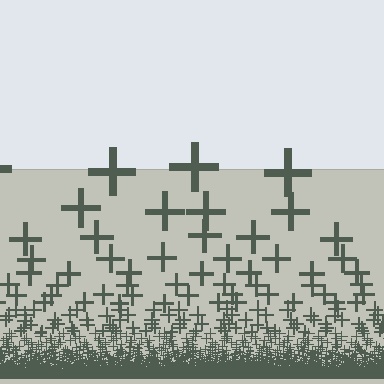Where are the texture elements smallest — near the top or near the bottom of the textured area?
Near the bottom.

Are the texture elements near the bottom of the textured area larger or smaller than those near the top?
Smaller. The gradient is inverted — elements near the bottom are smaller and denser.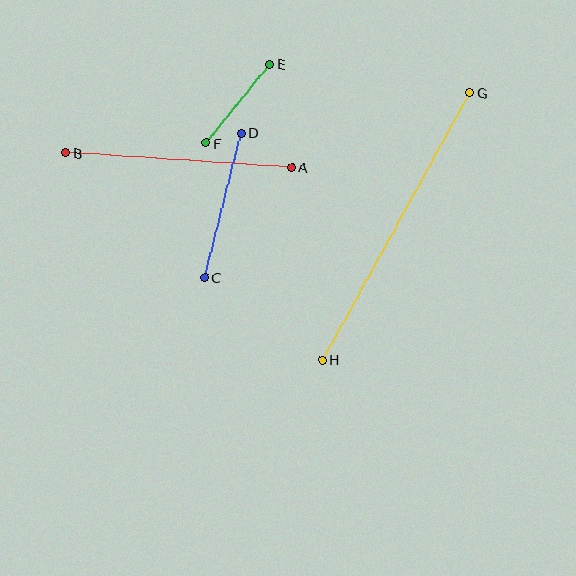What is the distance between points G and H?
The distance is approximately 305 pixels.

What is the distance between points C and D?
The distance is approximately 149 pixels.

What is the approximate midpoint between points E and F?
The midpoint is at approximately (238, 103) pixels.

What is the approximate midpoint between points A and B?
The midpoint is at approximately (179, 160) pixels.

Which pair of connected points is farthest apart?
Points G and H are farthest apart.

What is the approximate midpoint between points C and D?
The midpoint is at approximately (223, 205) pixels.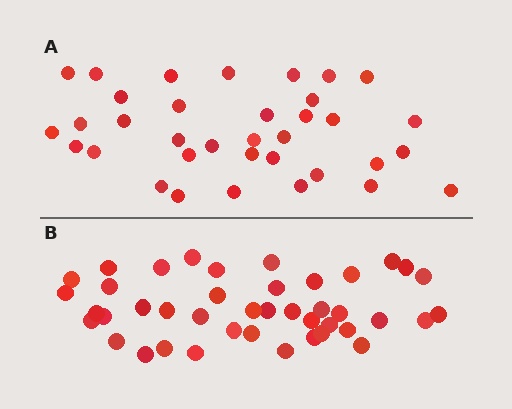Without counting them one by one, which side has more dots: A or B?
Region B (the bottom region) has more dots.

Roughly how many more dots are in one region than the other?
Region B has roughly 8 or so more dots than region A.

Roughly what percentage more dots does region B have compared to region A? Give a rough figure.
About 20% more.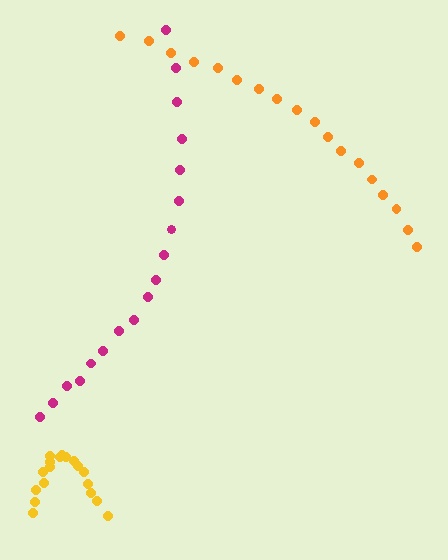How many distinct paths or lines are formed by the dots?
There are 3 distinct paths.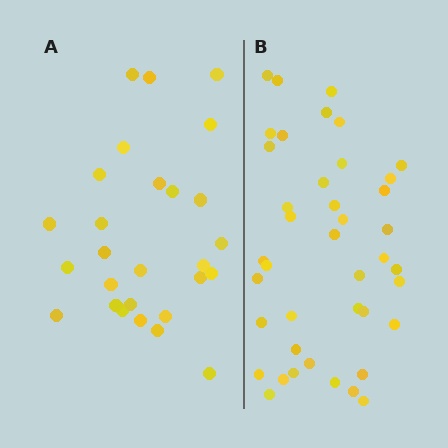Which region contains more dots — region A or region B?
Region B (the right region) has more dots.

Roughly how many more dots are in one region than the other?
Region B has approximately 15 more dots than region A.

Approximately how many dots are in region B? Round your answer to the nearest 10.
About 40 dots. (The exact count is 41, which rounds to 40.)